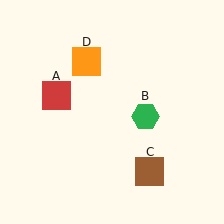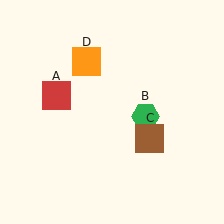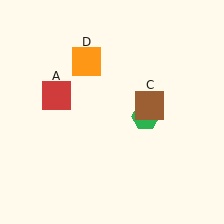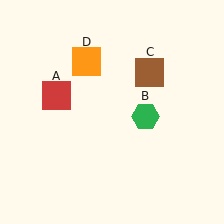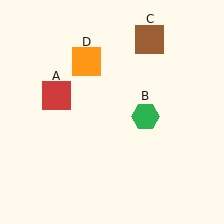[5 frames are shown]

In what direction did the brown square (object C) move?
The brown square (object C) moved up.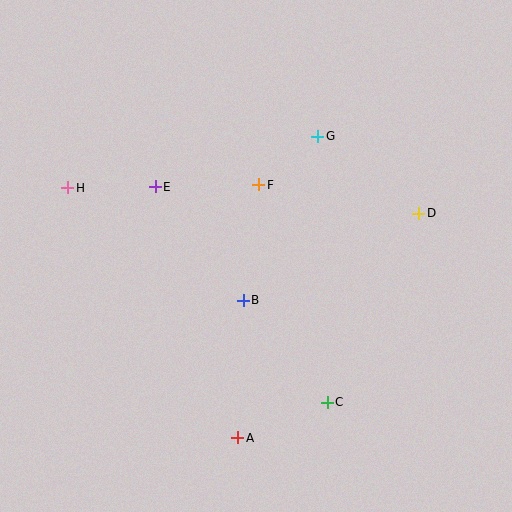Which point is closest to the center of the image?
Point B at (243, 300) is closest to the center.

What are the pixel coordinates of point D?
Point D is at (419, 213).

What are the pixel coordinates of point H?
Point H is at (68, 188).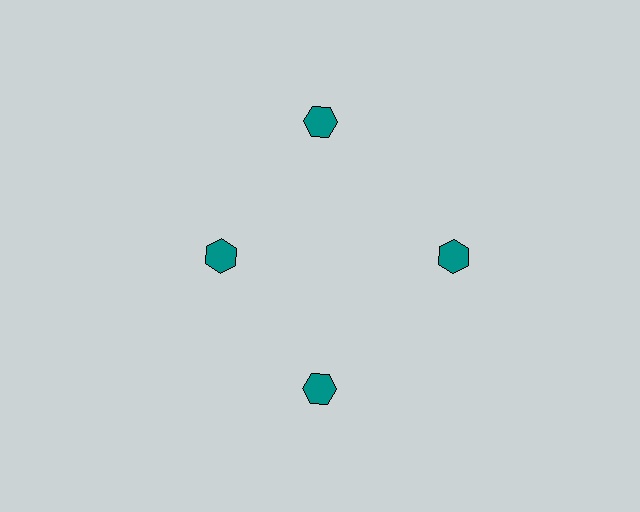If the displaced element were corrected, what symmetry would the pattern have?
It would have 4-fold rotational symmetry — the pattern would map onto itself every 90 degrees.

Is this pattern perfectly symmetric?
No. The 4 teal hexagons are arranged in a ring, but one element near the 9 o'clock position is pulled inward toward the center, breaking the 4-fold rotational symmetry.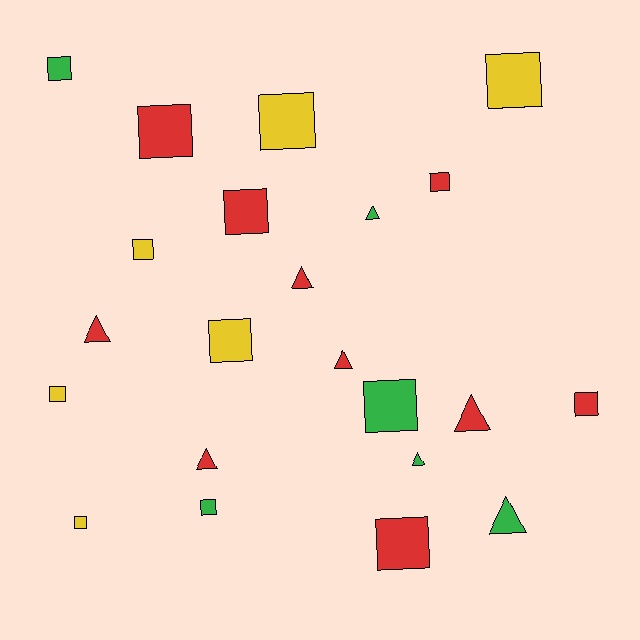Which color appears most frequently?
Red, with 10 objects.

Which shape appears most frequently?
Square, with 14 objects.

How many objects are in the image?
There are 22 objects.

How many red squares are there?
There are 5 red squares.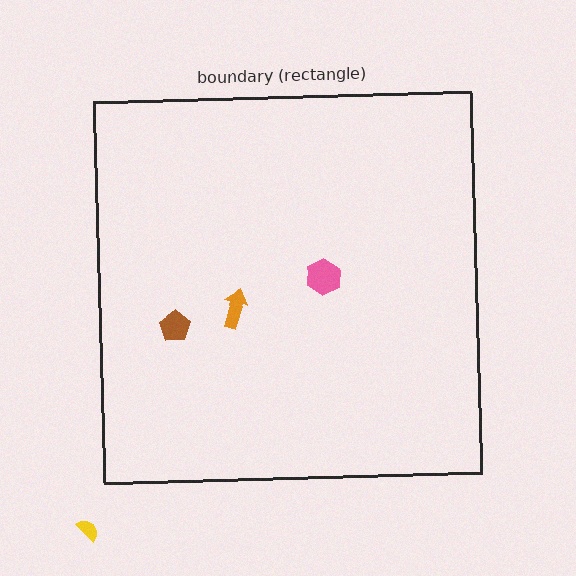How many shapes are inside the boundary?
3 inside, 1 outside.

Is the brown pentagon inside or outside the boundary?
Inside.